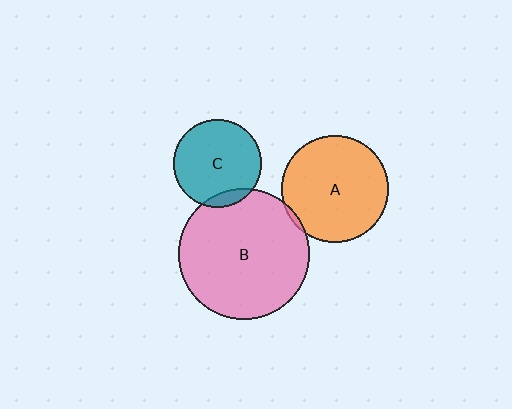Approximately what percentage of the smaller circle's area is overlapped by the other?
Approximately 10%.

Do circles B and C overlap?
Yes.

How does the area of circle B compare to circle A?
Approximately 1.5 times.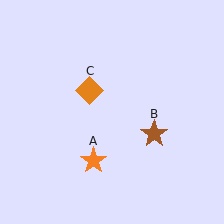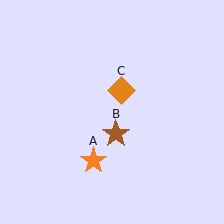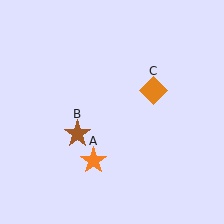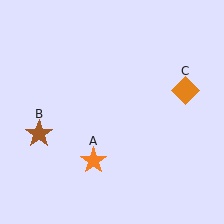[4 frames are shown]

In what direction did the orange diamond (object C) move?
The orange diamond (object C) moved right.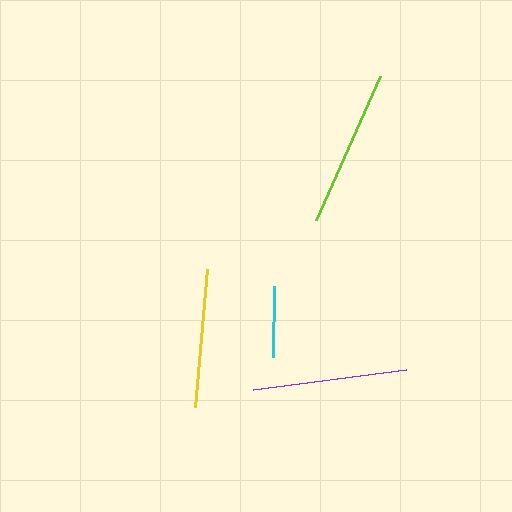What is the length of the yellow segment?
The yellow segment is approximately 139 pixels long.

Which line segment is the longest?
The lime line is the longest at approximately 157 pixels.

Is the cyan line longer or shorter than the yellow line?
The yellow line is longer than the cyan line.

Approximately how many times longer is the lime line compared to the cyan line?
The lime line is approximately 2.2 times the length of the cyan line.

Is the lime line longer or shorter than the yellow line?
The lime line is longer than the yellow line.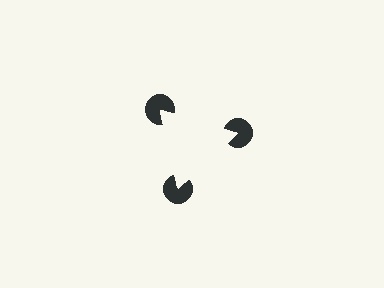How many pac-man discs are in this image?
There are 3 — one at each vertex of the illusory triangle.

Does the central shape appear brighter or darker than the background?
It typically appears slightly brighter than the background, even though no actual brightness change is drawn.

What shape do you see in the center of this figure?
An illusory triangle — its edges are inferred from the aligned wedge cuts in the pac-man discs, not physically drawn.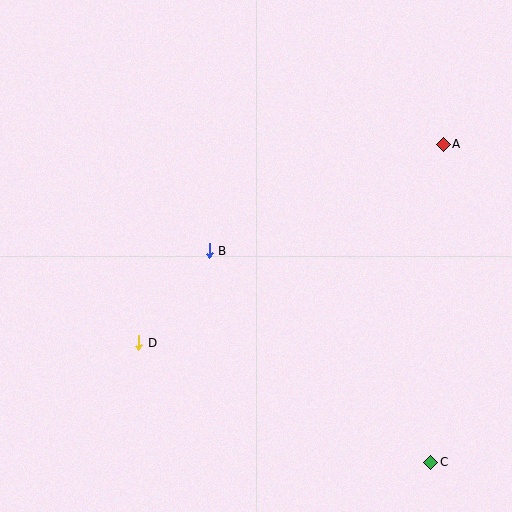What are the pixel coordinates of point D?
Point D is at (139, 343).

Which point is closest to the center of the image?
Point B at (209, 251) is closest to the center.